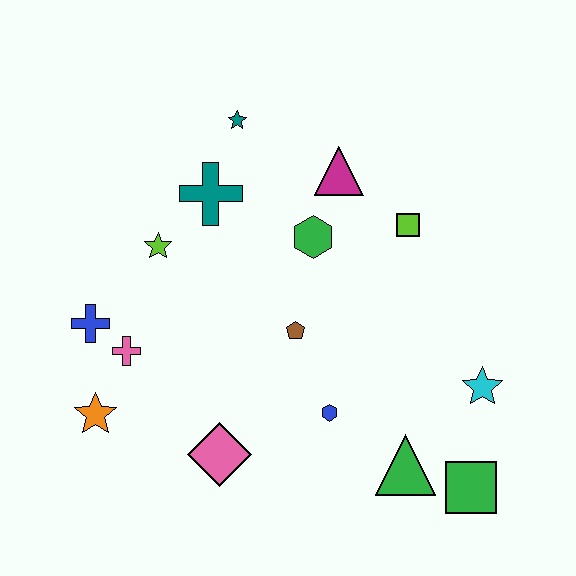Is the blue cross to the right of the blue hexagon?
No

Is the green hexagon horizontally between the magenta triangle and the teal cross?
Yes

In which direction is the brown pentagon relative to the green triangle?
The brown pentagon is above the green triangle.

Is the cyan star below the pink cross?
Yes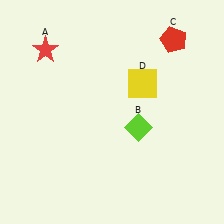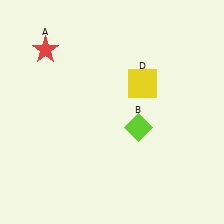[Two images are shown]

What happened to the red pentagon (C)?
The red pentagon (C) was removed in Image 2. It was in the top-right area of Image 1.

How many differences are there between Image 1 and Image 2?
There is 1 difference between the two images.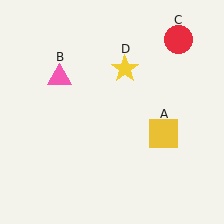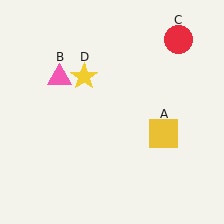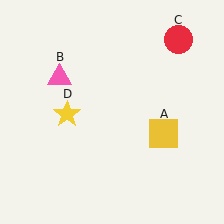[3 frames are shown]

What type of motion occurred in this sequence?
The yellow star (object D) rotated counterclockwise around the center of the scene.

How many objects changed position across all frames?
1 object changed position: yellow star (object D).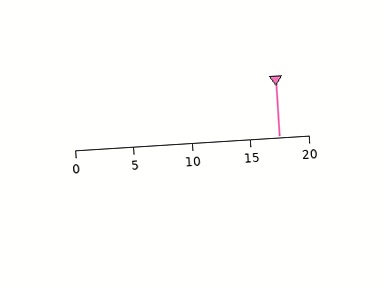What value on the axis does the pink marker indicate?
The marker indicates approximately 17.5.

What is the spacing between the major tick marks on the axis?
The major ticks are spaced 5 apart.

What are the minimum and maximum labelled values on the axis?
The axis runs from 0 to 20.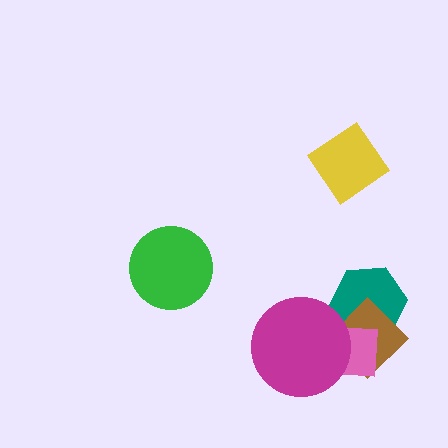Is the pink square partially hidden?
Yes, it is partially covered by another shape.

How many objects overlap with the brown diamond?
3 objects overlap with the brown diamond.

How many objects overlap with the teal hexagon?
2 objects overlap with the teal hexagon.